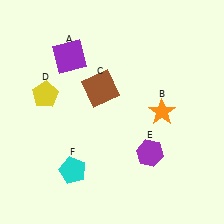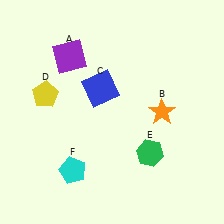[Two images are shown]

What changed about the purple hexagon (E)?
In Image 1, E is purple. In Image 2, it changed to green.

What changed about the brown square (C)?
In Image 1, C is brown. In Image 2, it changed to blue.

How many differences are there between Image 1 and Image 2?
There are 2 differences between the two images.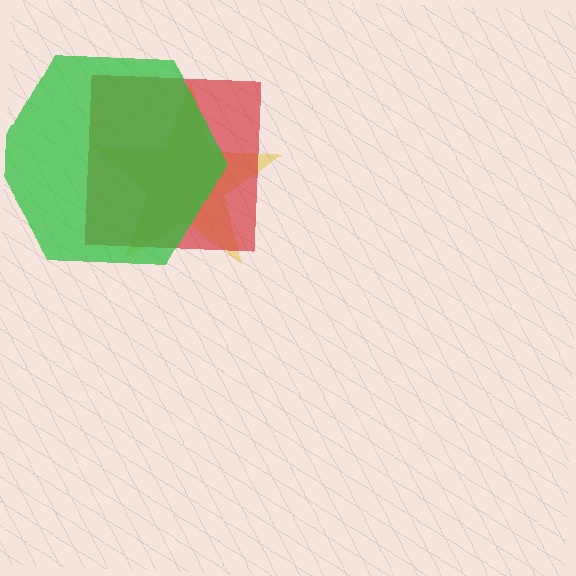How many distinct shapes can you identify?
There are 3 distinct shapes: a yellow star, a red square, a green hexagon.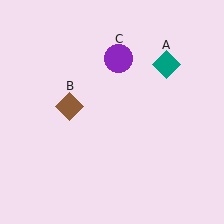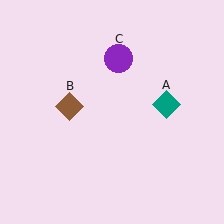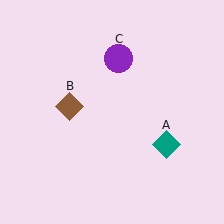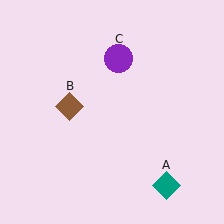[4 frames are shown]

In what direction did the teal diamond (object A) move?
The teal diamond (object A) moved down.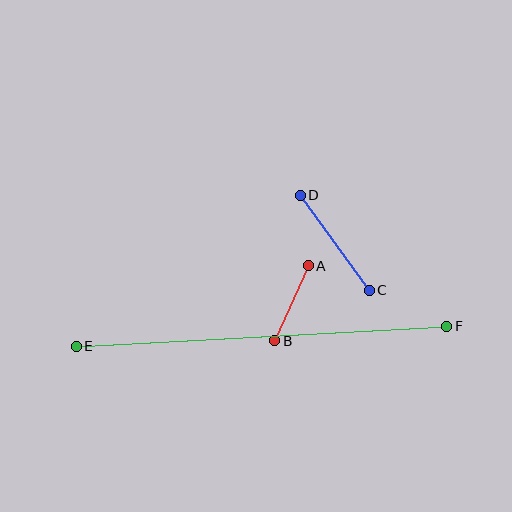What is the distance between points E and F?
The distance is approximately 371 pixels.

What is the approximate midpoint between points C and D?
The midpoint is at approximately (335, 243) pixels.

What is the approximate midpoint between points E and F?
The midpoint is at approximately (262, 336) pixels.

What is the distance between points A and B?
The distance is approximately 82 pixels.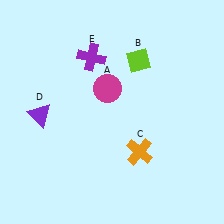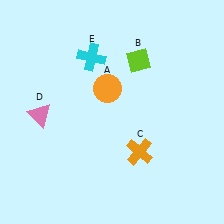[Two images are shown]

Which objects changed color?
A changed from magenta to orange. D changed from purple to pink. E changed from purple to cyan.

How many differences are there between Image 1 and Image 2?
There are 3 differences between the two images.